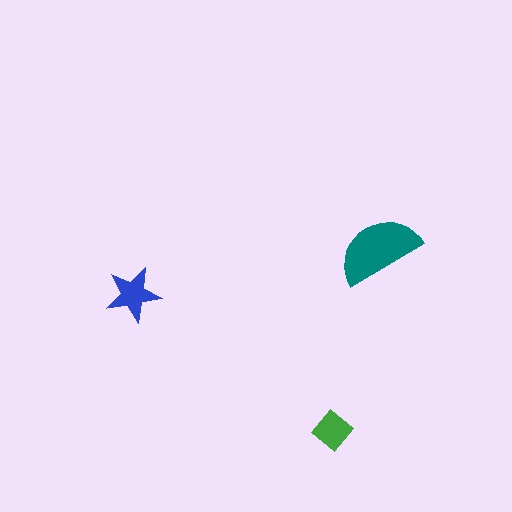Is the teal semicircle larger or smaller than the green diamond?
Larger.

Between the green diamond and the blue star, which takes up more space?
The blue star.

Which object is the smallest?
The green diamond.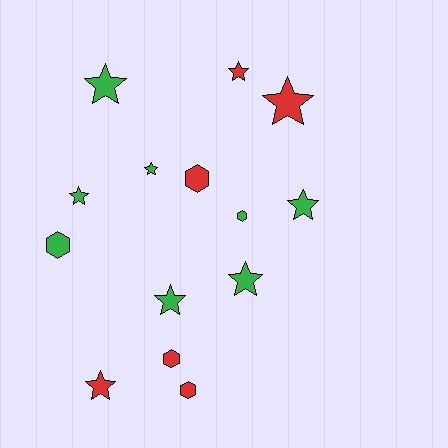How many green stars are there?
There are 6 green stars.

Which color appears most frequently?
Green, with 8 objects.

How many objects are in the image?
There are 14 objects.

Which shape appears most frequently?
Star, with 9 objects.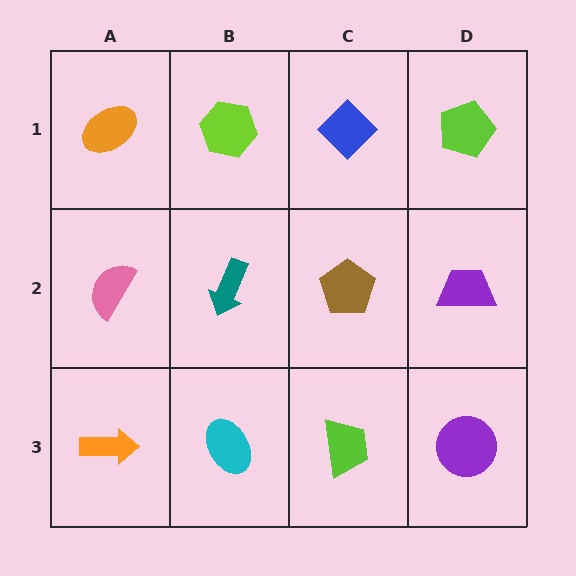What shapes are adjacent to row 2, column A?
An orange ellipse (row 1, column A), an orange arrow (row 3, column A), a teal arrow (row 2, column B).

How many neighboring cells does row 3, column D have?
2.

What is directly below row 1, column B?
A teal arrow.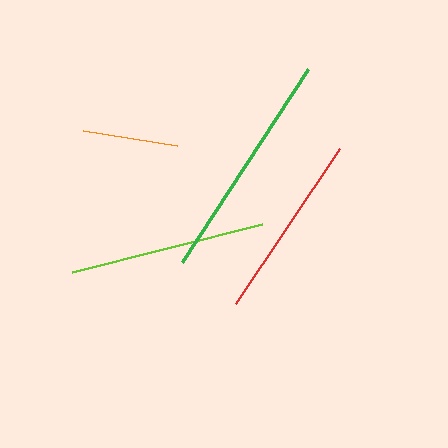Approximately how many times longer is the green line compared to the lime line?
The green line is approximately 1.2 times the length of the lime line.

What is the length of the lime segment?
The lime segment is approximately 197 pixels long.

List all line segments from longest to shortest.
From longest to shortest: green, lime, red, orange.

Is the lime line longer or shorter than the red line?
The lime line is longer than the red line.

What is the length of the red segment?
The red segment is approximately 187 pixels long.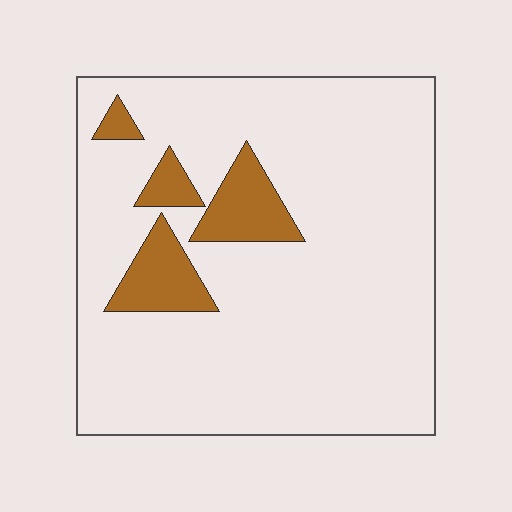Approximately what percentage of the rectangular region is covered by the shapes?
Approximately 10%.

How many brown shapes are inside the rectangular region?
4.